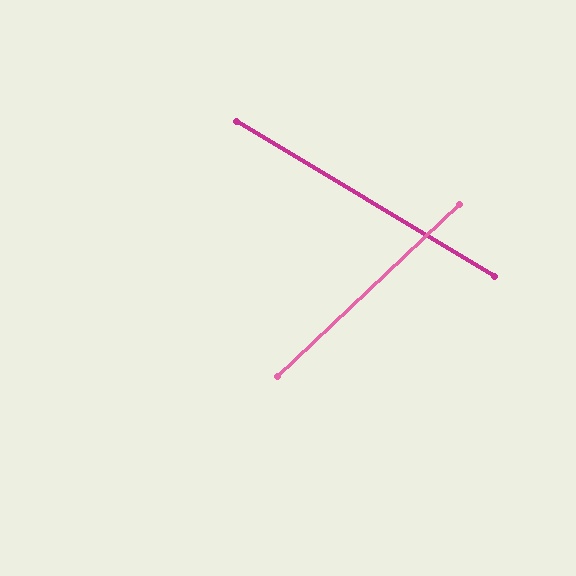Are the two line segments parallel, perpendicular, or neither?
Neither parallel nor perpendicular — they differ by about 74°.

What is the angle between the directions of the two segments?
Approximately 74 degrees.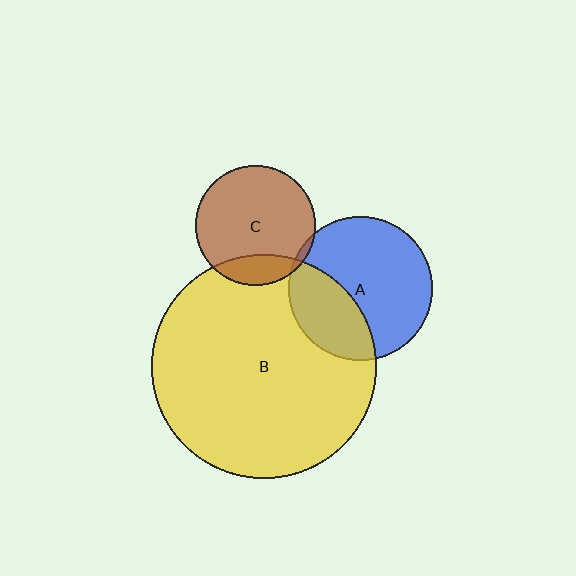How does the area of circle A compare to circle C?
Approximately 1.4 times.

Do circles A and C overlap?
Yes.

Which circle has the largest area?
Circle B (yellow).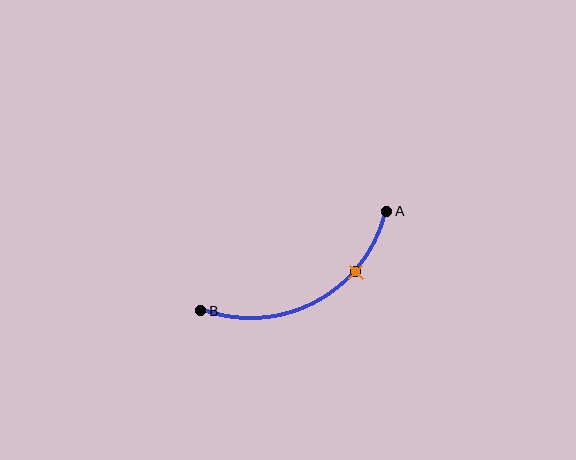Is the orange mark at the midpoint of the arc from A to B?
No. The orange mark lies on the arc but is closer to endpoint A. The arc midpoint would be at the point on the curve equidistant along the arc from both A and B.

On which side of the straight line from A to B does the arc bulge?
The arc bulges below the straight line connecting A and B.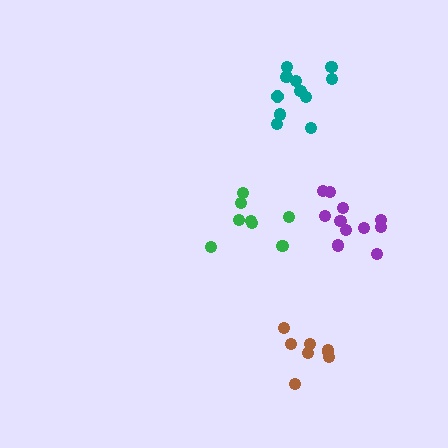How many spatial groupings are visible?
There are 4 spatial groupings.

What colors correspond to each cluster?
The clusters are colored: green, purple, brown, teal.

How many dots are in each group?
Group 1: 8 dots, Group 2: 11 dots, Group 3: 8 dots, Group 4: 11 dots (38 total).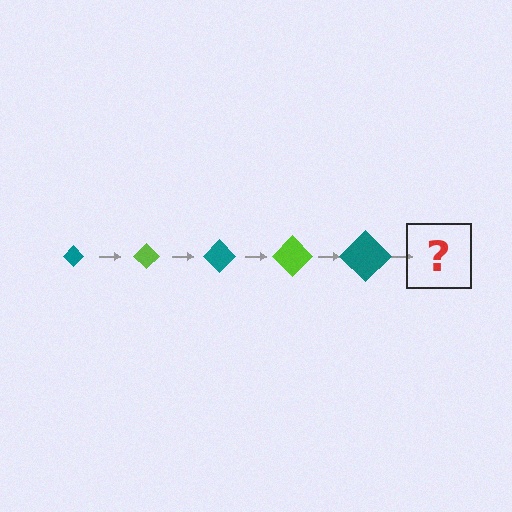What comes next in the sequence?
The next element should be a lime diamond, larger than the previous one.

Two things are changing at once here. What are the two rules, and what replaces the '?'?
The two rules are that the diamond grows larger each step and the color cycles through teal and lime. The '?' should be a lime diamond, larger than the previous one.